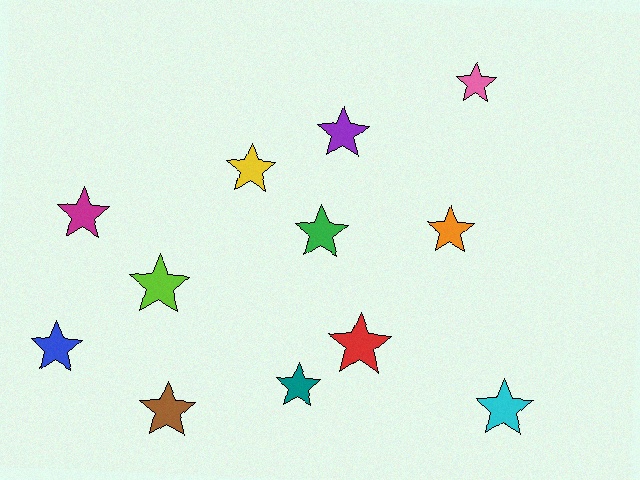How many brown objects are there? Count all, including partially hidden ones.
There is 1 brown object.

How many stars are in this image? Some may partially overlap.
There are 12 stars.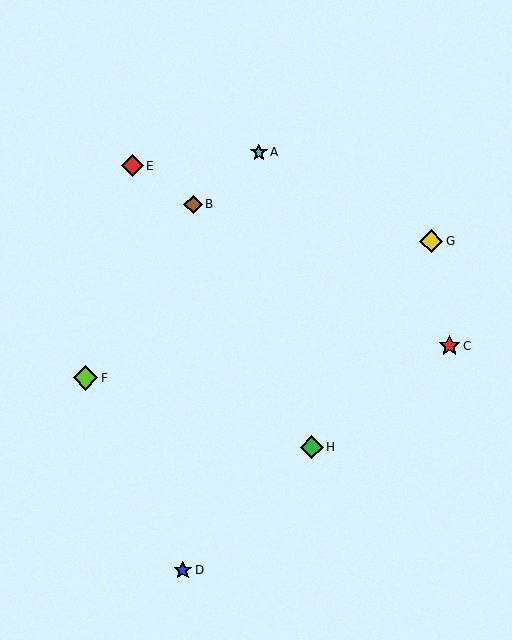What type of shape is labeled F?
Shape F is a lime diamond.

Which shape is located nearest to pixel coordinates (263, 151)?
The cyan star (labeled A) at (259, 152) is nearest to that location.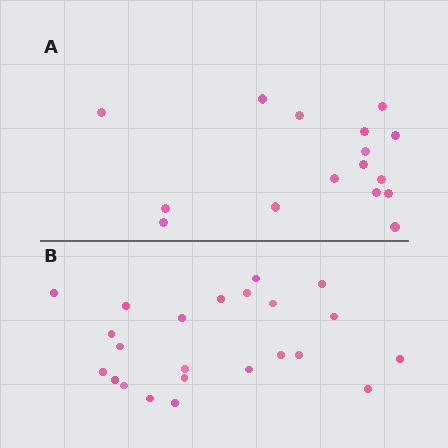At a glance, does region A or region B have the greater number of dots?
Region B (the bottom region) has more dots.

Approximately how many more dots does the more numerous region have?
Region B has roughly 8 or so more dots than region A.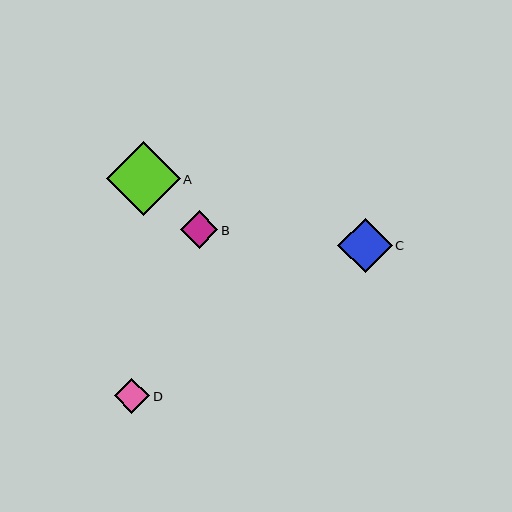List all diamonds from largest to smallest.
From largest to smallest: A, C, B, D.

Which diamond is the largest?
Diamond A is the largest with a size of approximately 74 pixels.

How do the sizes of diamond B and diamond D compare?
Diamond B and diamond D are approximately the same size.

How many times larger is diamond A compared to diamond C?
Diamond A is approximately 1.4 times the size of diamond C.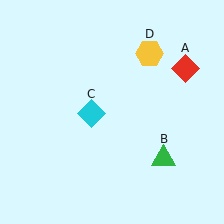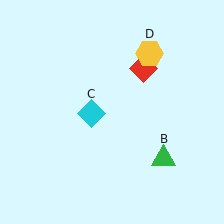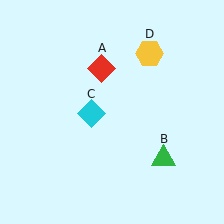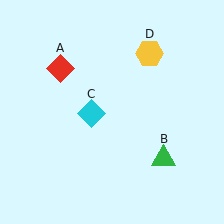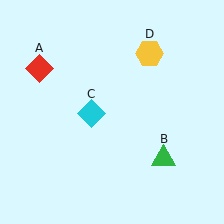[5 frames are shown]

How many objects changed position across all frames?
1 object changed position: red diamond (object A).